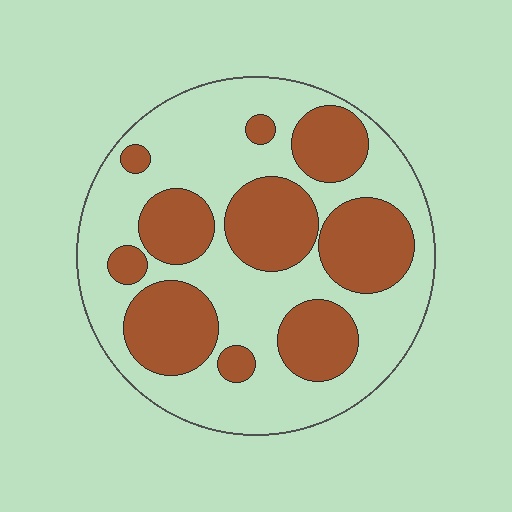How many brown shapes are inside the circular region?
10.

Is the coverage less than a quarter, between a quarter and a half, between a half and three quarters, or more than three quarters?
Between a quarter and a half.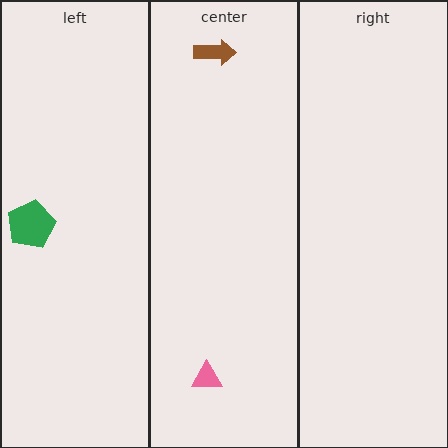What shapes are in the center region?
The pink triangle, the brown arrow.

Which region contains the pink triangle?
The center region.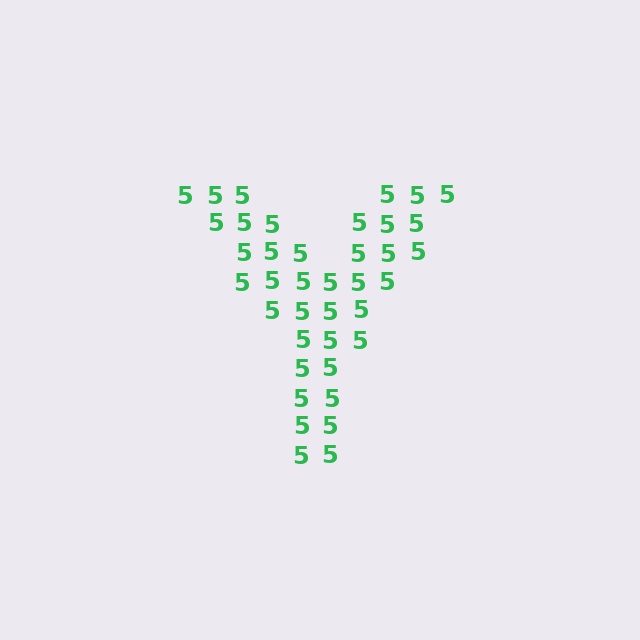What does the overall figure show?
The overall figure shows the letter Y.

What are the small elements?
The small elements are digit 5's.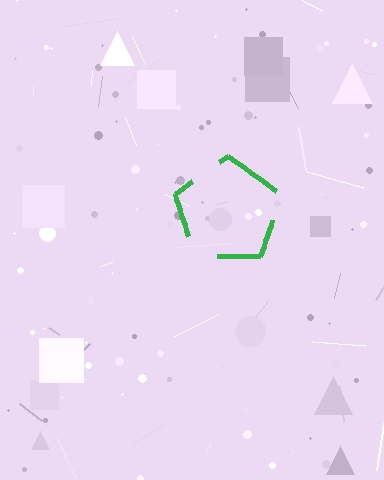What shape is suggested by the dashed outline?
The dashed outline suggests a pentagon.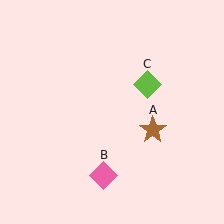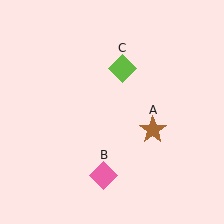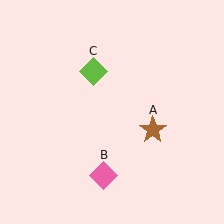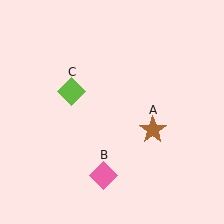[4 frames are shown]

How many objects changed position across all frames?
1 object changed position: lime diamond (object C).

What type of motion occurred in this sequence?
The lime diamond (object C) rotated counterclockwise around the center of the scene.